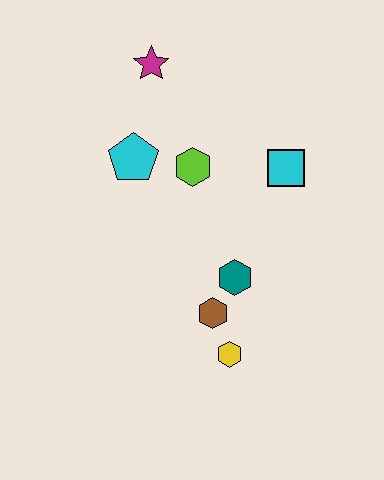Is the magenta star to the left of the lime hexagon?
Yes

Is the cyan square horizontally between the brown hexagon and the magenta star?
No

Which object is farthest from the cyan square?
The yellow hexagon is farthest from the cyan square.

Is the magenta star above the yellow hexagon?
Yes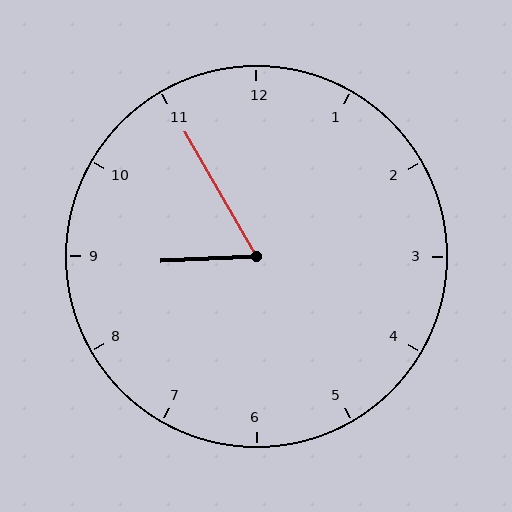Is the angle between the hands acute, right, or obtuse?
It is acute.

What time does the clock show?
8:55.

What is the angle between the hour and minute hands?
Approximately 62 degrees.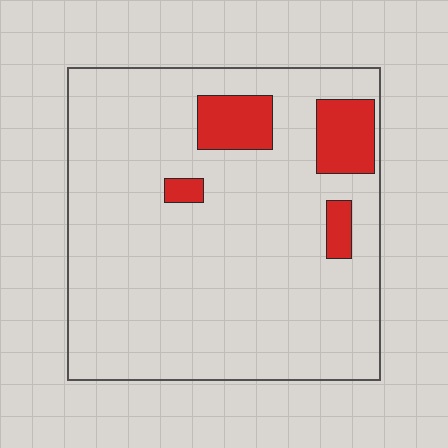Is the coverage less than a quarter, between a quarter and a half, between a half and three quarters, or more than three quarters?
Less than a quarter.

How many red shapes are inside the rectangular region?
4.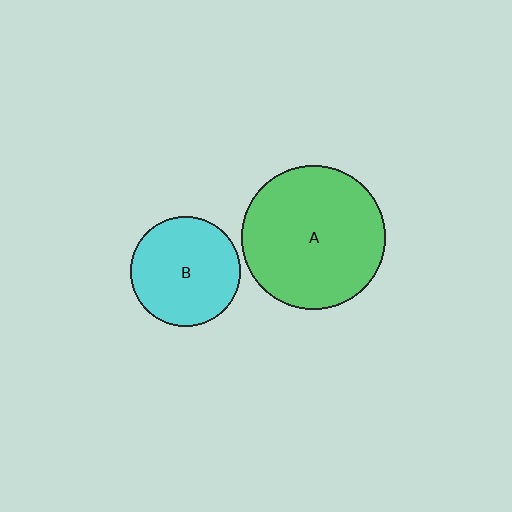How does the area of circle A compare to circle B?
Approximately 1.7 times.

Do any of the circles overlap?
No, none of the circles overlap.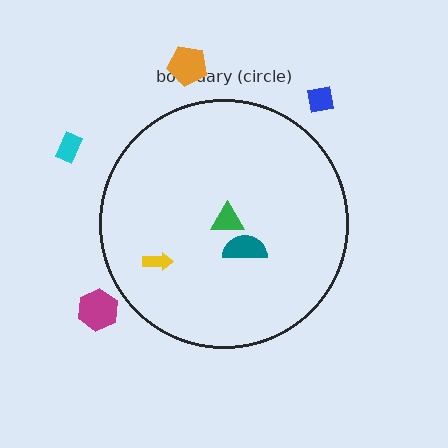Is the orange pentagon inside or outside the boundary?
Outside.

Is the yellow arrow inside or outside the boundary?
Inside.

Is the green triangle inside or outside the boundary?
Inside.